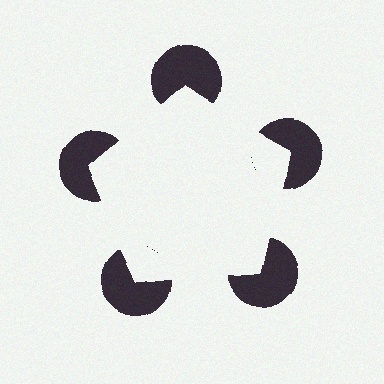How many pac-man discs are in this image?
There are 5 — one at each vertex of the illusory pentagon.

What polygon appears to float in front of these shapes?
An illusory pentagon — its edges are inferred from the aligned wedge cuts in the pac-man discs, not physically drawn.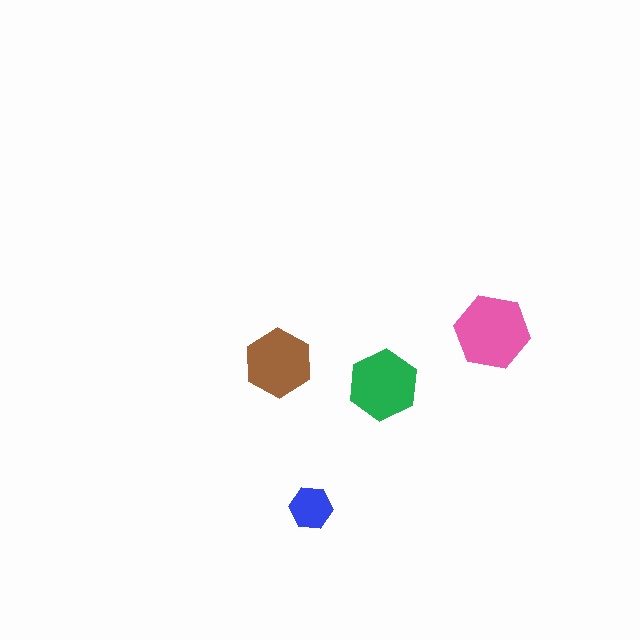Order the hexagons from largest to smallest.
the pink one, the green one, the brown one, the blue one.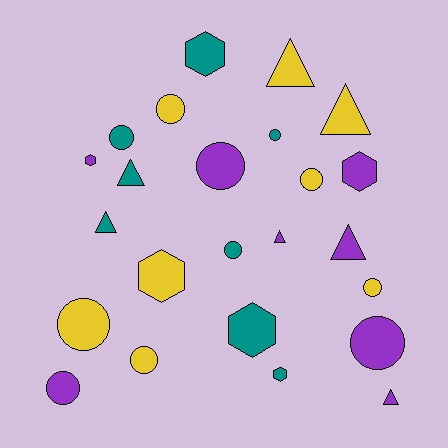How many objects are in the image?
There are 24 objects.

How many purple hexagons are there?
There are 2 purple hexagons.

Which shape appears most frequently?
Circle, with 11 objects.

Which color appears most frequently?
Yellow, with 8 objects.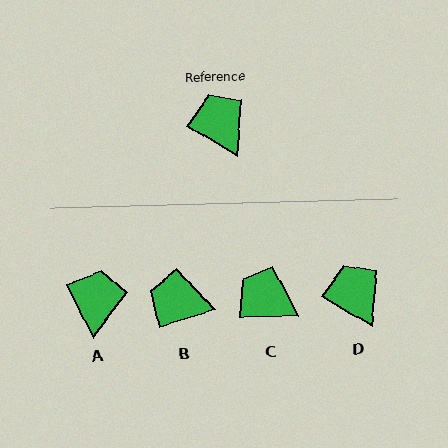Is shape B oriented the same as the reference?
No, it is off by about 48 degrees.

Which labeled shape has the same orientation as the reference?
D.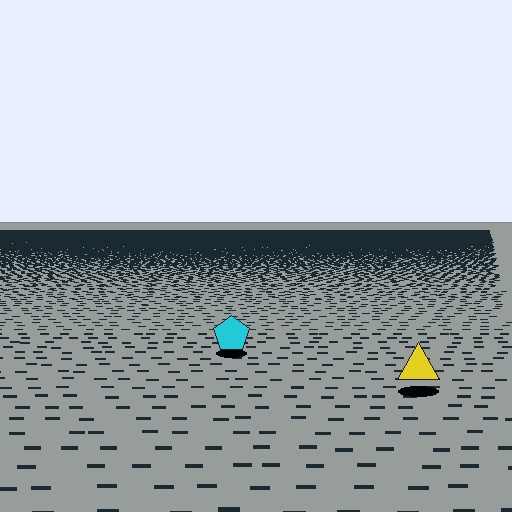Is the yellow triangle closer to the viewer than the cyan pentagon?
Yes. The yellow triangle is closer — you can tell from the texture gradient: the ground texture is coarser near it.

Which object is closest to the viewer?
The yellow triangle is closest. The texture marks near it are larger and more spread out.